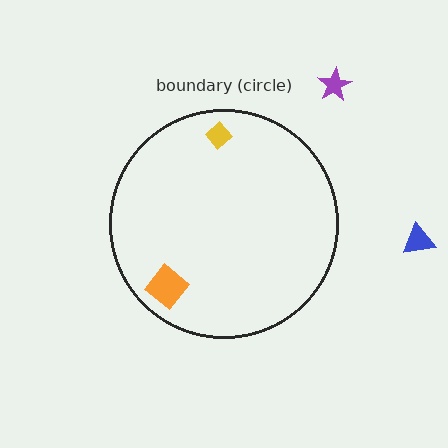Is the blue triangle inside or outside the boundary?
Outside.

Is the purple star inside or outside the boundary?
Outside.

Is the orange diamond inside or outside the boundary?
Inside.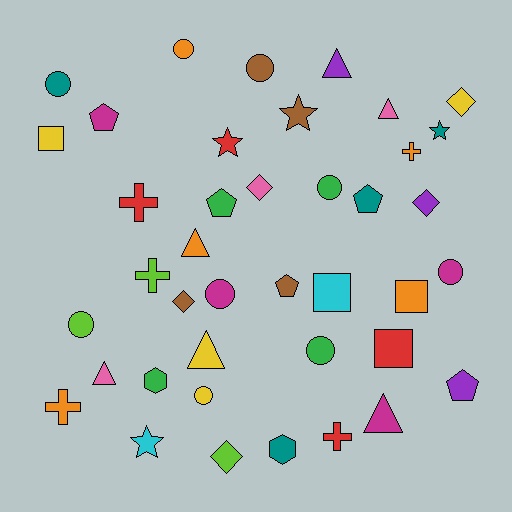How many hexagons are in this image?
There are 2 hexagons.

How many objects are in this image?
There are 40 objects.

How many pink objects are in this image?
There are 3 pink objects.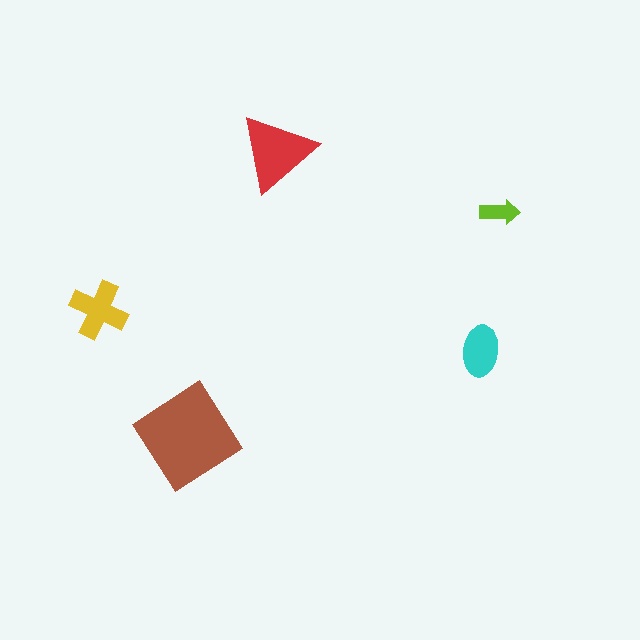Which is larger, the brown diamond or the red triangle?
The brown diamond.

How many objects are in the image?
There are 5 objects in the image.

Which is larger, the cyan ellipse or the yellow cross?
The yellow cross.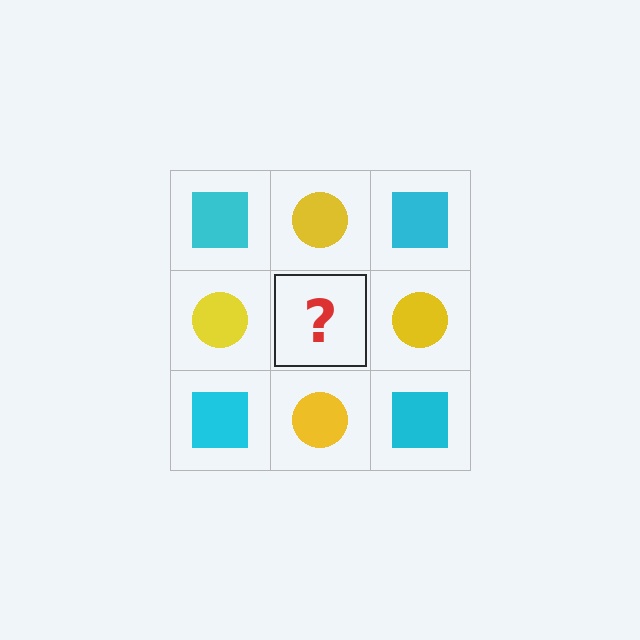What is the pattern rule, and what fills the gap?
The rule is that it alternates cyan square and yellow circle in a checkerboard pattern. The gap should be filled with a cyan square.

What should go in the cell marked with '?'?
The missing cell should contain a cyan square.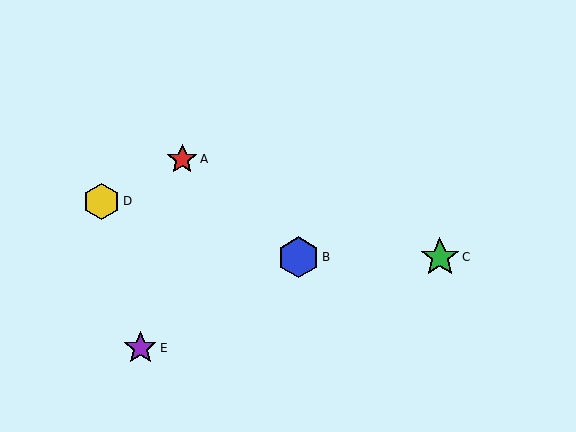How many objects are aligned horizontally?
2 objects (B, C) are aligned horizontally.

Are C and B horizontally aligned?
Yes, both are at y≈257.